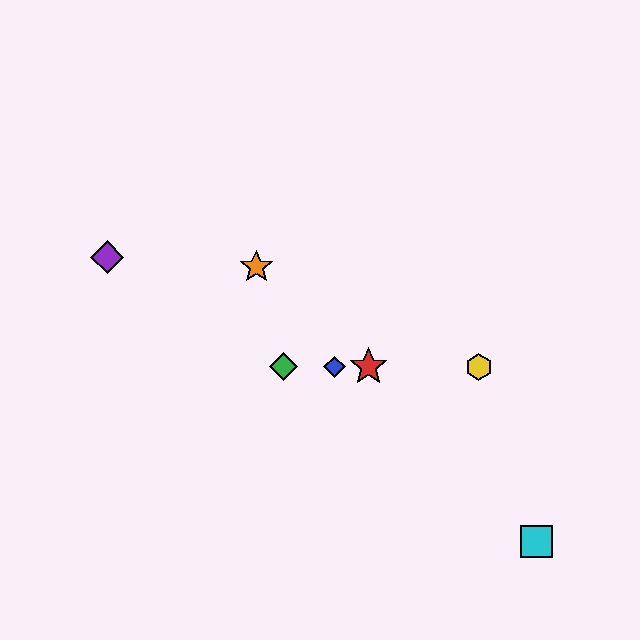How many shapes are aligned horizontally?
4 shapes (the red star, the blue diamond, the green diamond, the yellow hexagon) are aligned horizontally.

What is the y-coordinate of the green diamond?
The green diamond is at y≈367.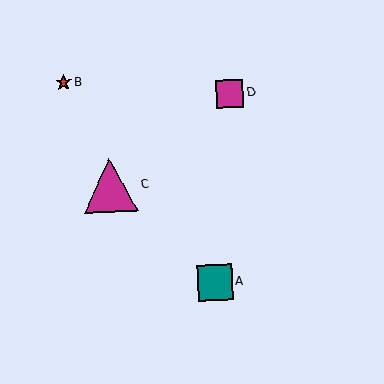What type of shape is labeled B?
Shape B is a red star.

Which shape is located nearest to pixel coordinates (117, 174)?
The magenta triangle (labeled C) at (110, 185) is nearest to that location.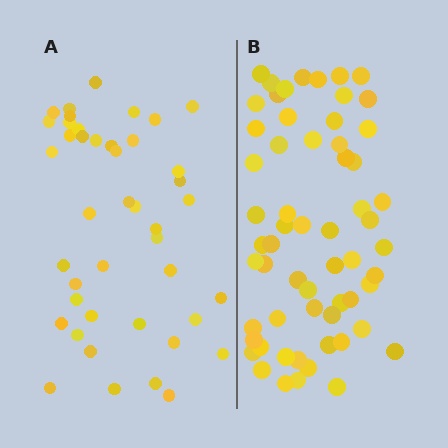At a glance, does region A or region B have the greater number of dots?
Region B (the right region) has more dots.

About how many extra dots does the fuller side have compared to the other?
Region B has approximately 15 more dots than region A.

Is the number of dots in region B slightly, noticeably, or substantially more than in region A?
Region B has noticeably more, but not dramatically so. The ratio is roughly 1.4 to 1.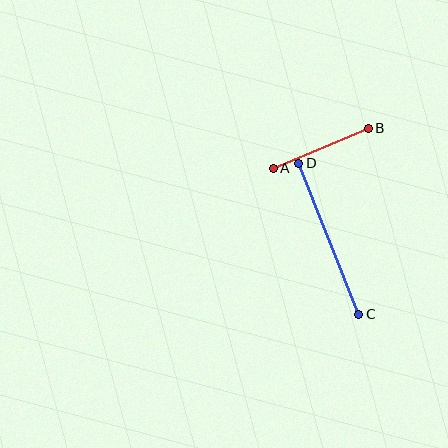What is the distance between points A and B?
The distance is approximately 103 pixels.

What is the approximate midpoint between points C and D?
The midpoint is at approximately (329, 239) pixels.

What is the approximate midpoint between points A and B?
The midpoint is at approximately (321, 148) pixels.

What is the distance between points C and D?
The distance is approximately 162 pixels.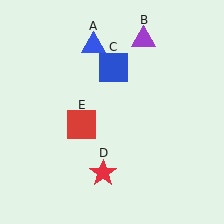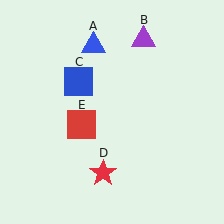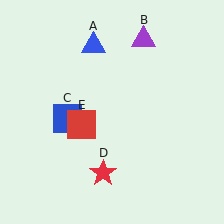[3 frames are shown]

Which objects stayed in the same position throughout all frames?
Blue triangle (object A) and purple triangle (object B) and red star (object D) and red square (object E) remained stationary.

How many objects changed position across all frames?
1 object changed position: blue square (object C).